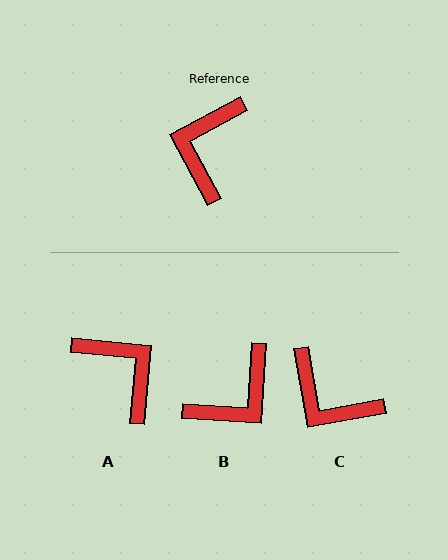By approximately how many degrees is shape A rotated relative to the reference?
Approximately 124 degrees clockwise.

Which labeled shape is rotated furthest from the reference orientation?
B, about 149 degrees away.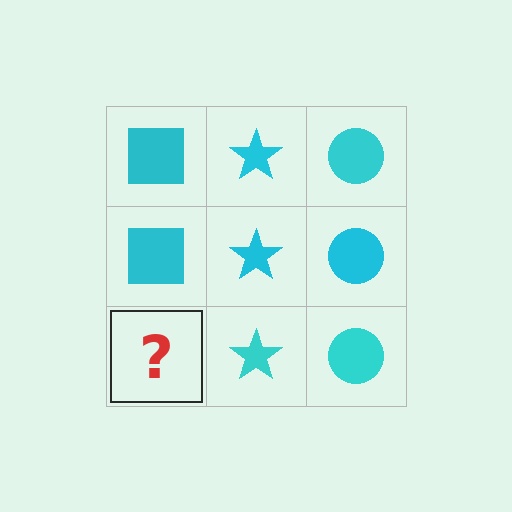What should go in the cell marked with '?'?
The missing cell should contain a cyan square.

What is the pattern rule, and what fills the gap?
The rule is that each column has a consistent shape. The gap should be filled with a cyan square.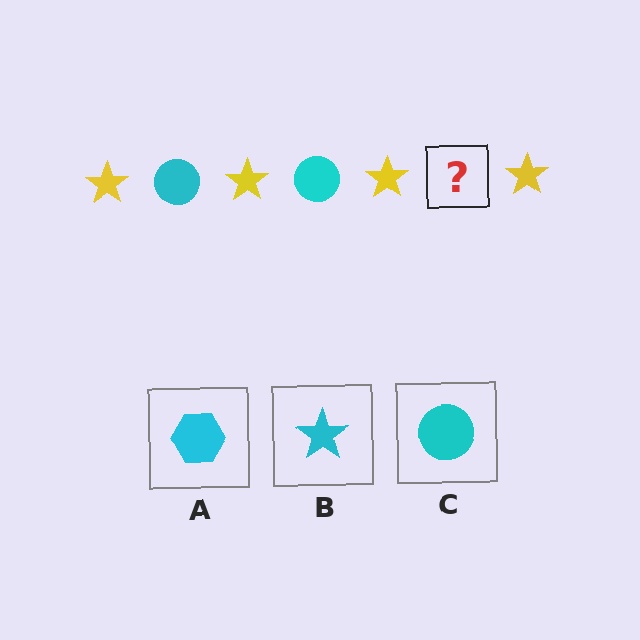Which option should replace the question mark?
Option C.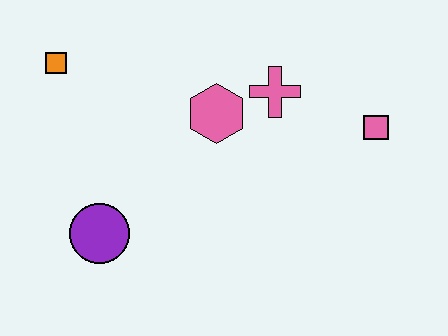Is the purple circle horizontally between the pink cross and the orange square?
Yes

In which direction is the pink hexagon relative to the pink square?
The pink hexagon is to the left of the pink square.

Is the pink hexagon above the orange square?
No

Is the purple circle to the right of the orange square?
Yes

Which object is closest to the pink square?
The pink cross is closest to the pink square.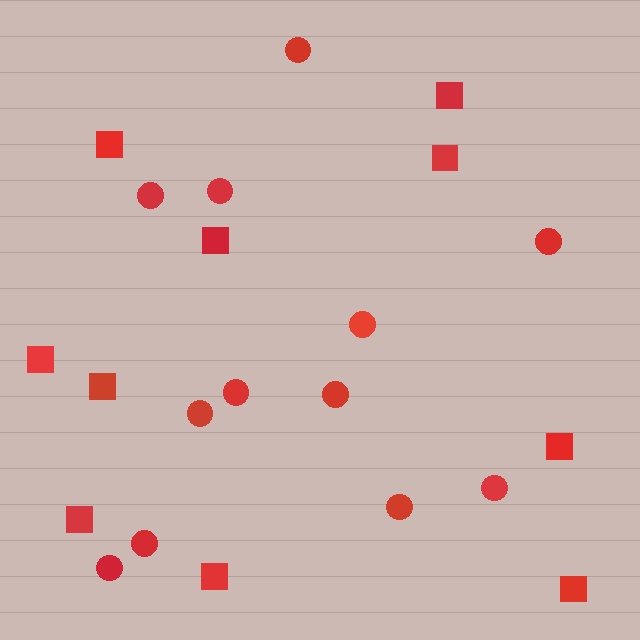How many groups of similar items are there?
There are 2 groups: one group of circles (12) and one group of squares (10).